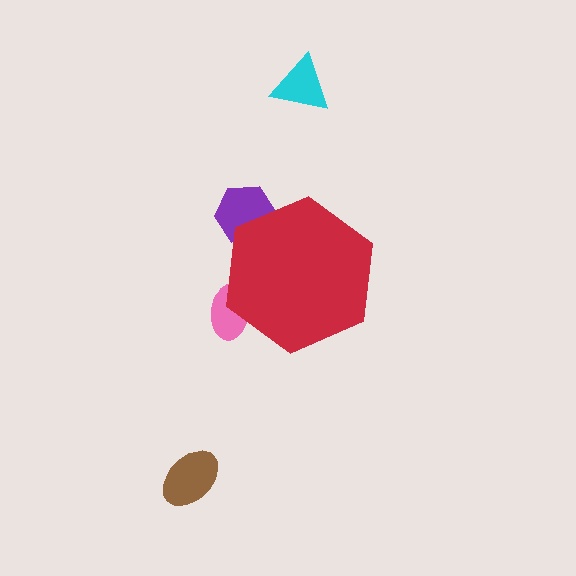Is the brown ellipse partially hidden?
No, the brown ellipse is fully visible.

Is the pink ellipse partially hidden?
Yes, the pink ellipse is partially hidden behind the red hexagon.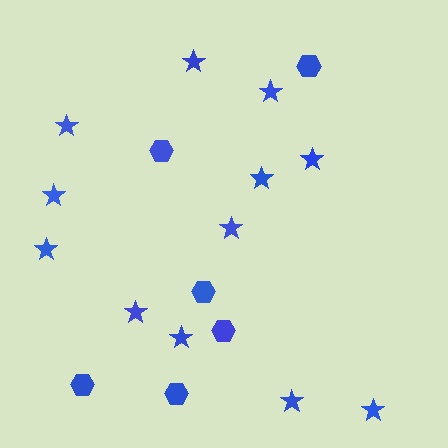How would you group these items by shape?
There are 2 groups: one group of hexagons (6) and one group of stars (12).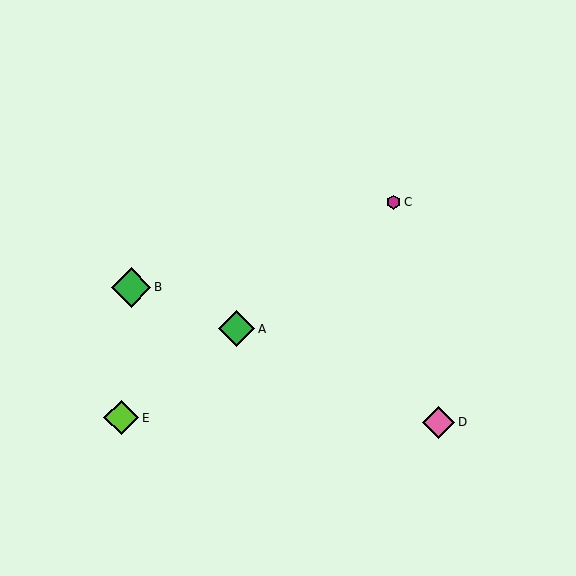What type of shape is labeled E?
Shape E is a lime diamond.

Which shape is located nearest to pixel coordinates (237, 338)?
The green diamond (labeled A) at (237, 329) is nearest to that location.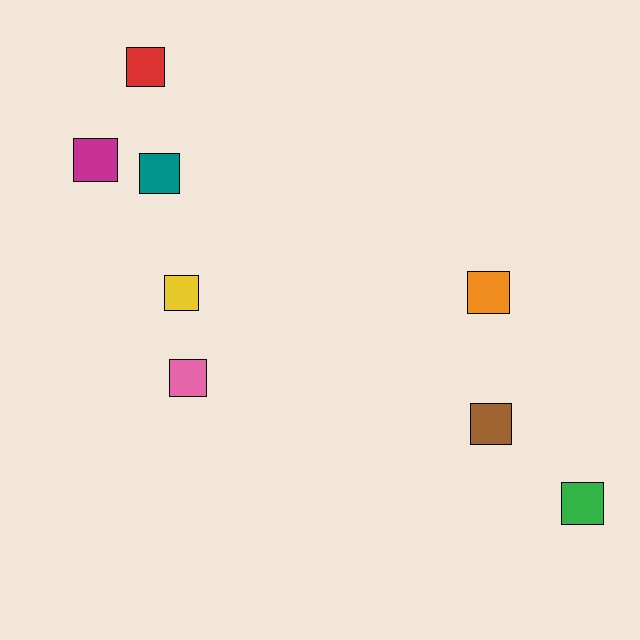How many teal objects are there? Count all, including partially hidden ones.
There is 1 teal object.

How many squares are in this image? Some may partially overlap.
There are 8 squares.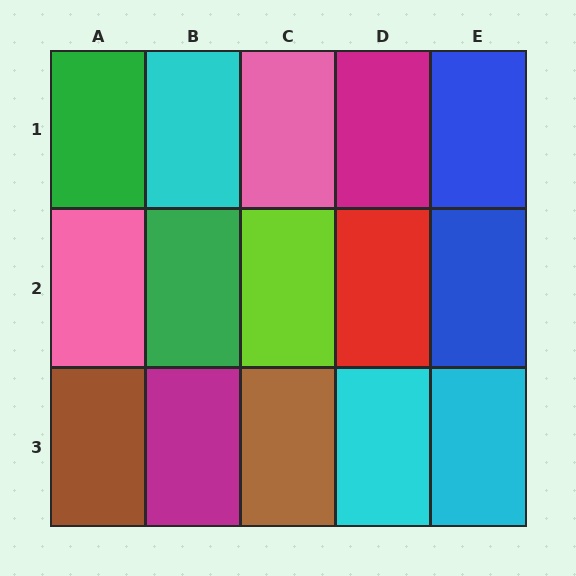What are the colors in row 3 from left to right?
Brown, magenta, brown, cyan, cyan.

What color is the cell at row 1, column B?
Cyan.